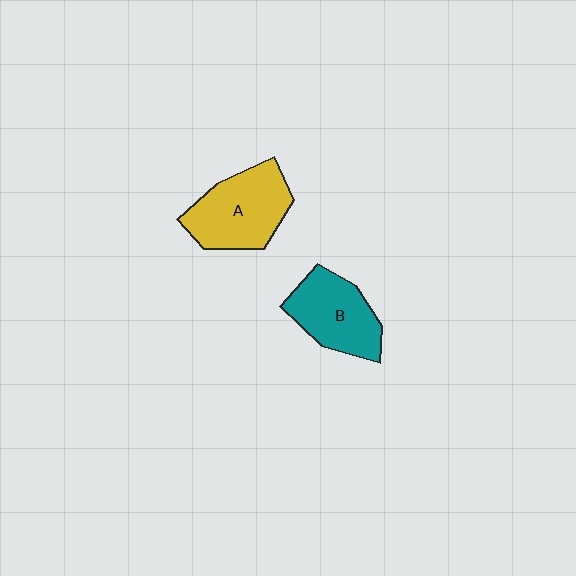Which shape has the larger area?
Shape A (yellow).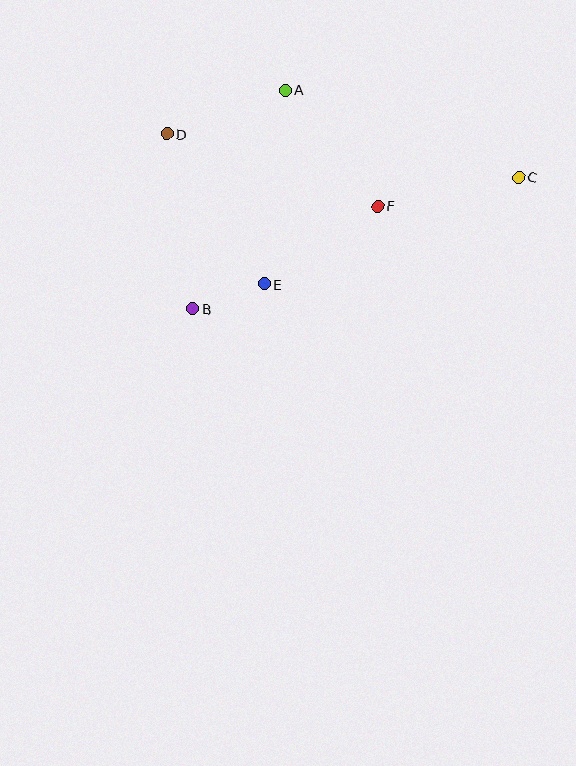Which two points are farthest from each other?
Points C and D are farthest from each other.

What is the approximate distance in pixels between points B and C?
The distance between B and C is approximately 351 pixels.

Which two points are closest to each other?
Points B and E are closest to each other.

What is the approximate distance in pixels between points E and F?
The distance between E and F is approximately 138 pixels.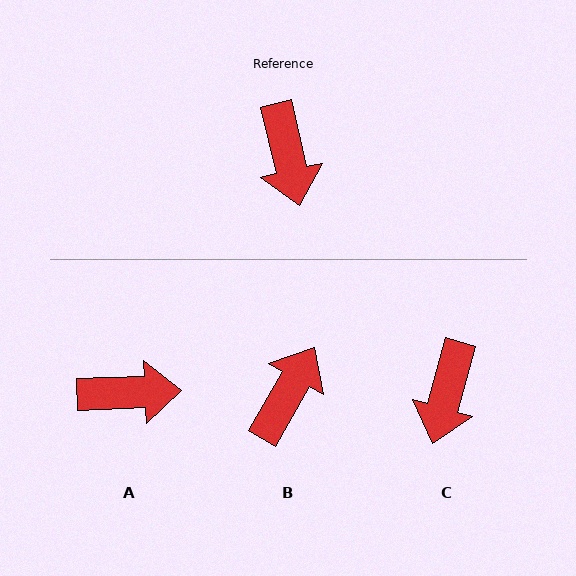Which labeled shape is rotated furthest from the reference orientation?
B, about 137 degrees away.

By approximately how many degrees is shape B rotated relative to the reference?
Approximately 137 degrees counter-clockwise.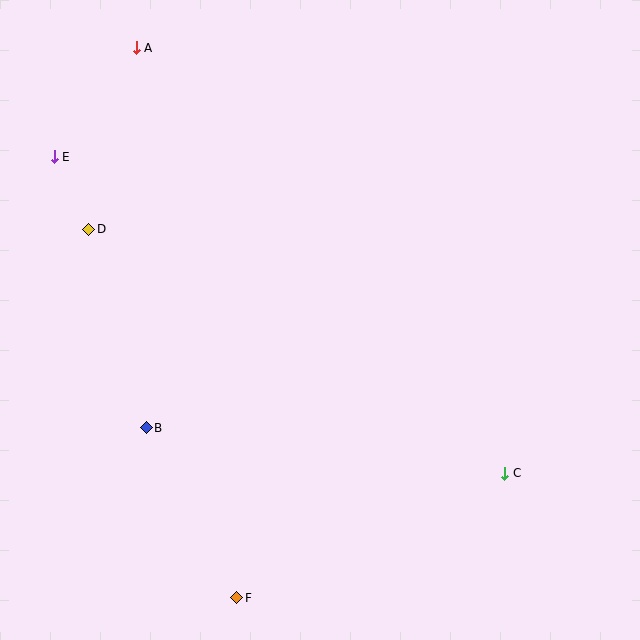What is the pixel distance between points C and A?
The distance between C and A is 563 pixels.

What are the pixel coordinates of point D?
Point D is at (89, 229).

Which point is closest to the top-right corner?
Point C is closest to the top-right corner.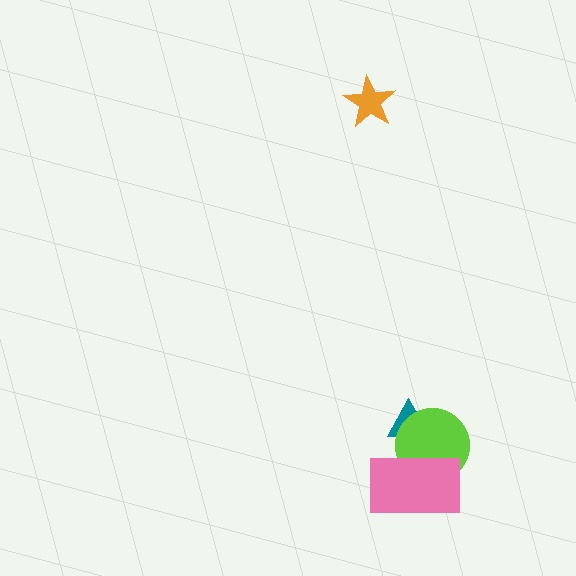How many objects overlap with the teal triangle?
2 objects overlap with the teal triangle.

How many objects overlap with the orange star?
0 objects overlap with the orange star.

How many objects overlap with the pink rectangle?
2 objects overlap with the pink rectangle.